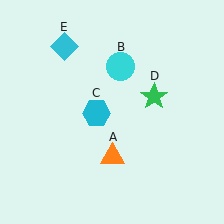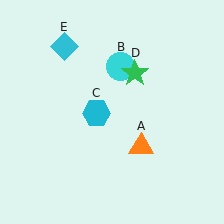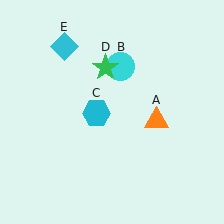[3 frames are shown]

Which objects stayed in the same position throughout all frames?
Cyan circle (object B) and cyan hexagon (object C) and cyan diamond (object E) remained stationary.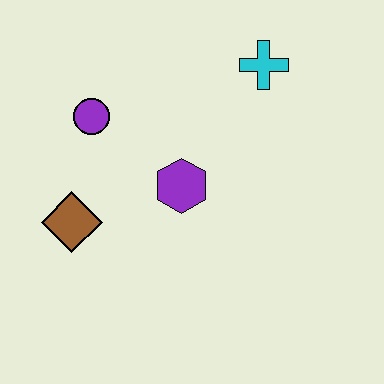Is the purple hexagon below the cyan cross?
Yes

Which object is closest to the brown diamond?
The purple circle is closest to the brown diamond.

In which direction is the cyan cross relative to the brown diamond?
The cyan cross is to the right of the brown diamond.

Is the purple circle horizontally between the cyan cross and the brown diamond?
Yes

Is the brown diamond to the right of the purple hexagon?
No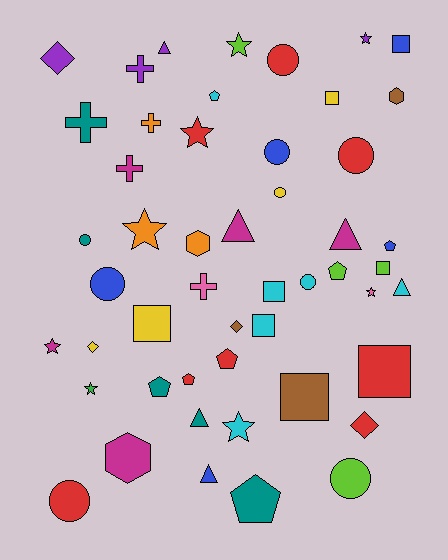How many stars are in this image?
There are 8 stars.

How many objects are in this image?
There are 50 objects.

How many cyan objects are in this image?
There are 6 cyan objects.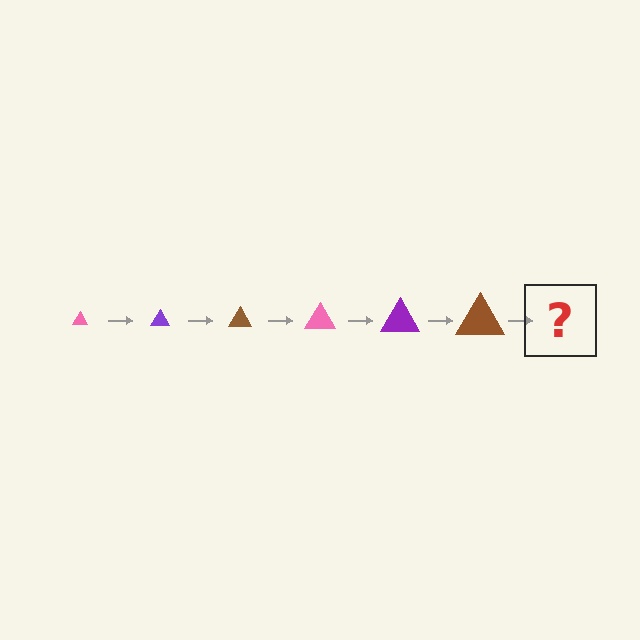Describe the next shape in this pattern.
It should be a pink triangle, larger than the previous one.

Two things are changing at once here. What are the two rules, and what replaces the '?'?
The two rules are that the triangle grows larger each step and the color cycles through pink, purple, and brown. The '?' should be a pink triangle, larger than the previous one.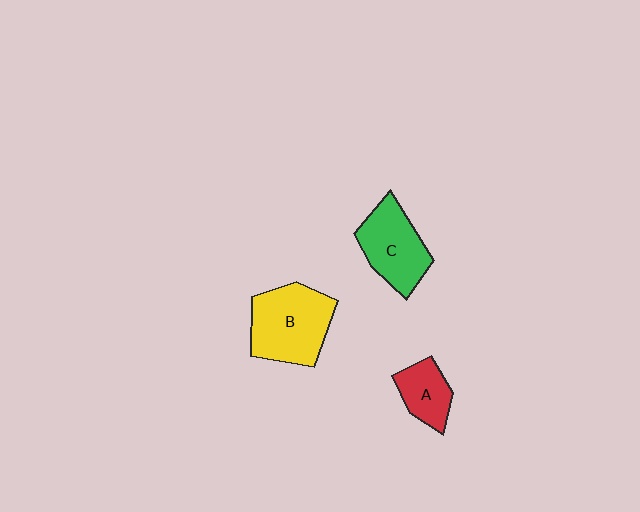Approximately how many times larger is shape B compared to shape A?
Approximately 2.0 times.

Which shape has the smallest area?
Shape A (red).